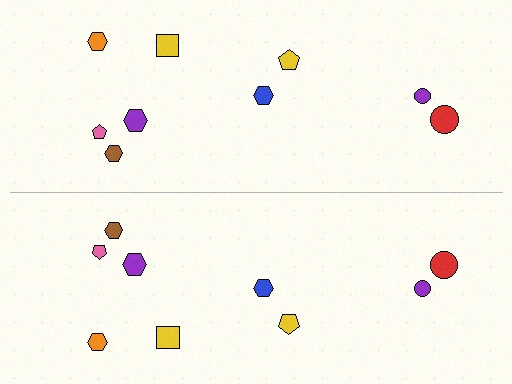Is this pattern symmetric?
Yes, this pattern has bilateral (reflection) symmetry.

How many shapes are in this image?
There are 18 shapes in this image.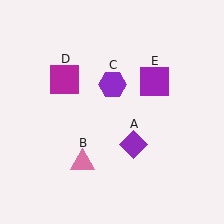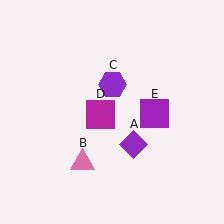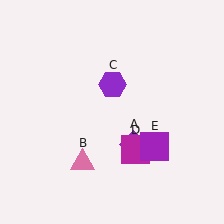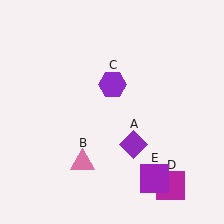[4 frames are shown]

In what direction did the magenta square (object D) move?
The magenta square (object D) moved down and to the right.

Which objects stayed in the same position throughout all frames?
Purple diamond (object A) and pink triangle (object B) and purple hexagon (object C) remained stationary.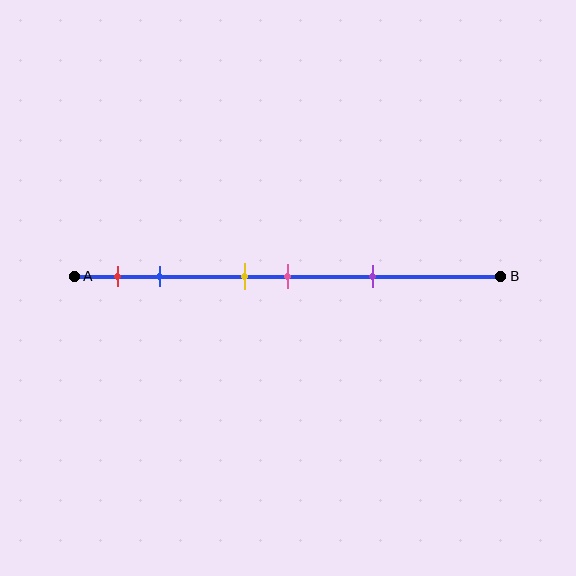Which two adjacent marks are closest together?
The yellow and pink marks are the closest adjacent pair.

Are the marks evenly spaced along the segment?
No, the marks are not evenly spaced.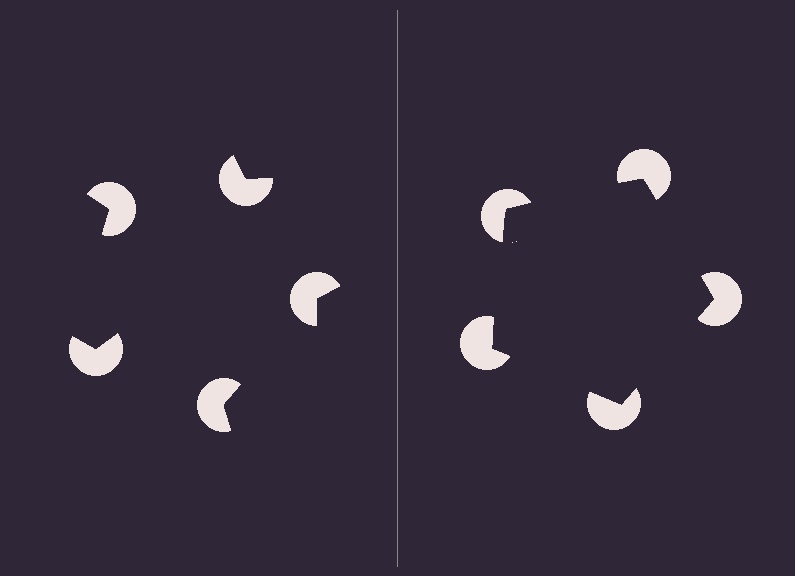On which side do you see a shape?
An illusory pentagon appears on the right side. On the left side the wedge cuts are rotated, so no coherent shape forms.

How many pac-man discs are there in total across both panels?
10 — 5 on each side.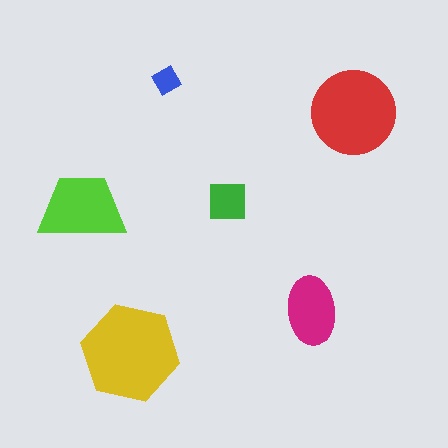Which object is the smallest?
The blue diamond.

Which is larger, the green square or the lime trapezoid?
The lime trapezoid.